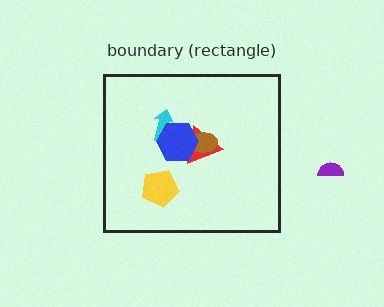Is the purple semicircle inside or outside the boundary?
Outside.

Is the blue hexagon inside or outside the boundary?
Inside.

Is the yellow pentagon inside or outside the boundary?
Inside.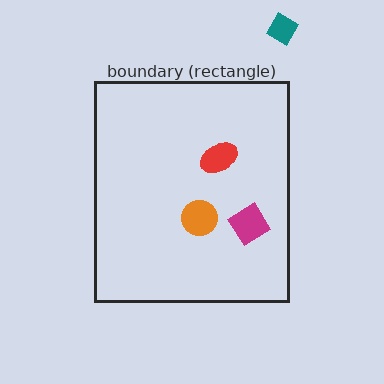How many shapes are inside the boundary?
3 inside, 1 outside.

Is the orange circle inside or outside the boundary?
Inside.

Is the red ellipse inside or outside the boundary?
Inside.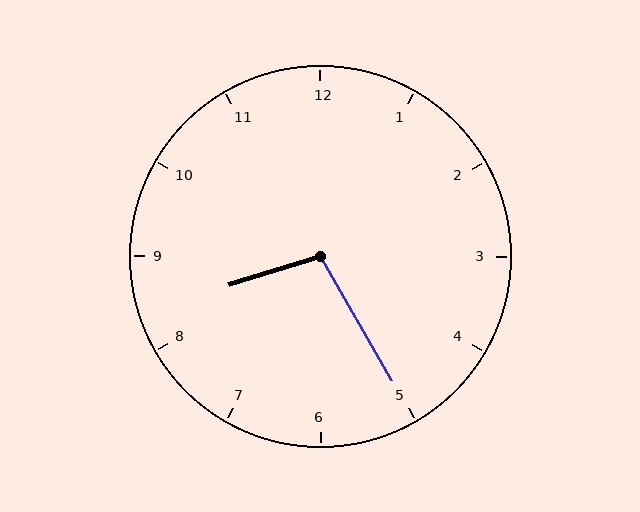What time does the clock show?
8:25.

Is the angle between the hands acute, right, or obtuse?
It is obtuse.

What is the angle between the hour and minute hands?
Approximately 102 degrees.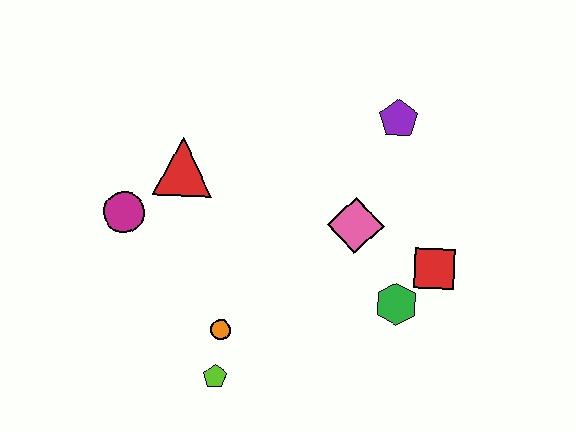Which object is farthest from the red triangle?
The red square is farthest from the red triangle.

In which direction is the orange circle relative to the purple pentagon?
The orange circle is below the purple pentagon.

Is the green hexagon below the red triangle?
Yes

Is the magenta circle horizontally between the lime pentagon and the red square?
No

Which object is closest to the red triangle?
The magenta circle is closest to the red triangle.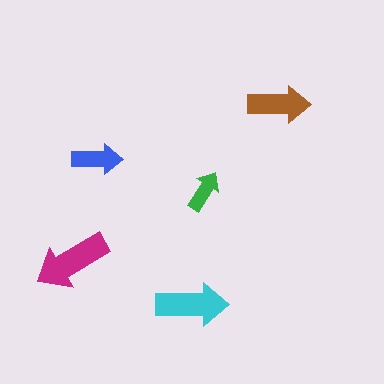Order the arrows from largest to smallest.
the magenta one, the cyan one, the brown one, the blue one, the green one.